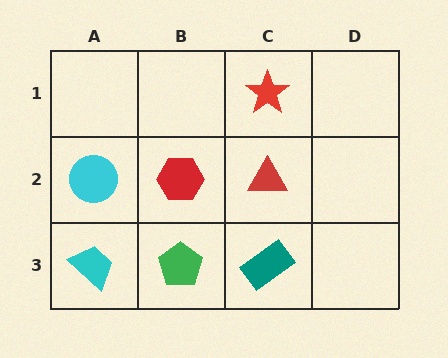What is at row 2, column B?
A red hexagon.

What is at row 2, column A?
A cyan circle.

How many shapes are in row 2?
3 shapes.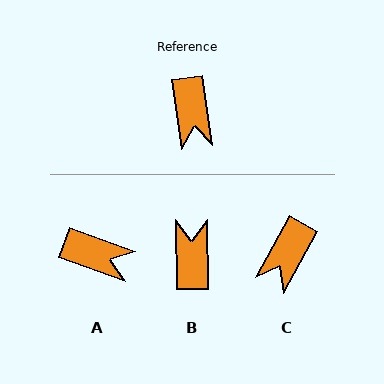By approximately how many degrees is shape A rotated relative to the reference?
Approximately 63 degrees counter-clockwise.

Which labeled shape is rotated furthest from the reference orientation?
B, about 172 degrees away.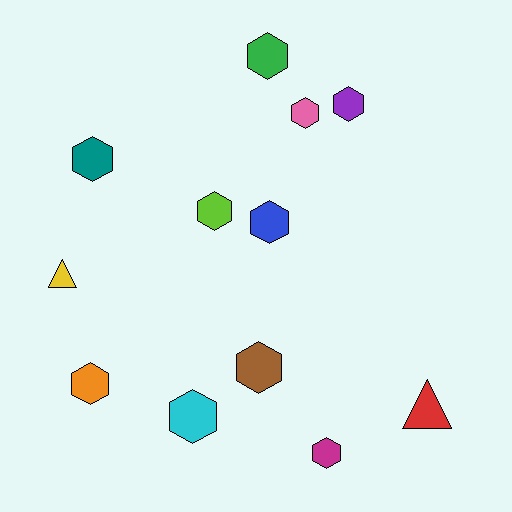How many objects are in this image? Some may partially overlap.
There are 12 objects.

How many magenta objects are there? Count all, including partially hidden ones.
There is 1 magenta object.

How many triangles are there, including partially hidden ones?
There are 2 triangles.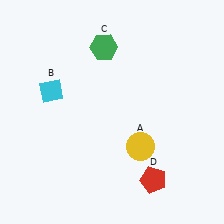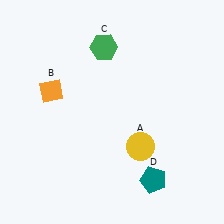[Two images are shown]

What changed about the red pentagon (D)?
In Image 1, D is red. In Image 2, it changed to teal.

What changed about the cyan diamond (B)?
In Image 1, B is cyan. In Image 2, it changed to orange.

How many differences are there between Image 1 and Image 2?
There are 2 differences between the two images.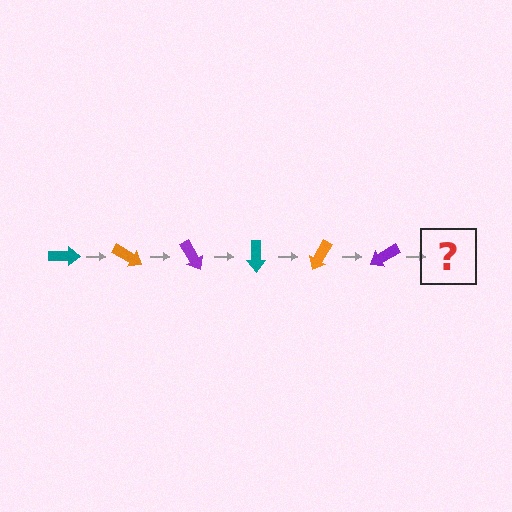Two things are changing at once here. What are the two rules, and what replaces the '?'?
The two rules are that it rotates 30 degrees each step and the color cycles through teal, orange, and purple. The '?' should be a teal arrow, rotated 180 degrees from the start.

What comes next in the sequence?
The next element should be a teal arrow, rotated 180 degrees from the start.